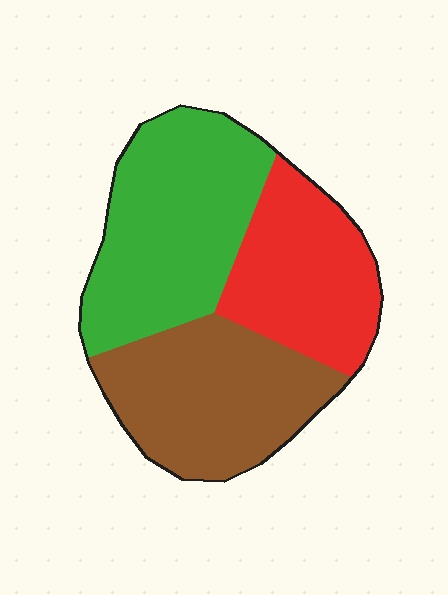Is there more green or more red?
Green.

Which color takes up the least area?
Red, at roughly 30%.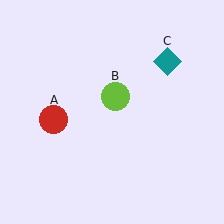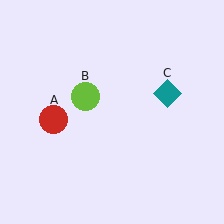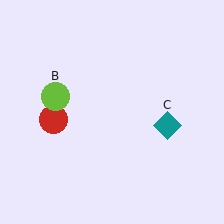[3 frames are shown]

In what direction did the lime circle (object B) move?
The lime circle (object B) moved left.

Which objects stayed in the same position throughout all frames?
Red circle (object A) remained stationary.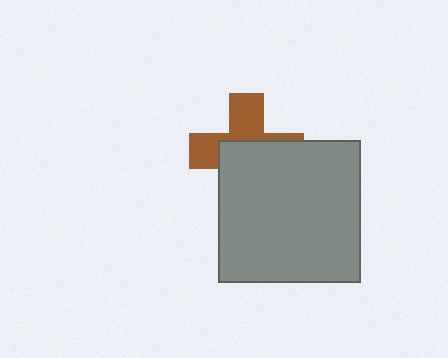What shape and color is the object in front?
The object in front is a gray square.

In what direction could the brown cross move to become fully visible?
The brown cross could move up. That would shift it out from behind the gray square entirely.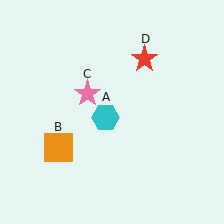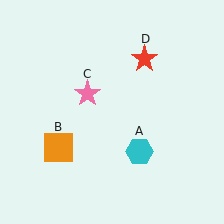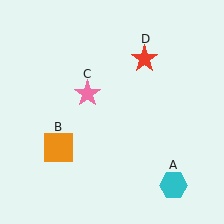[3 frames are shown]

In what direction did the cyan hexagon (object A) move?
The cyan hexagon (object A) moved down and to the right.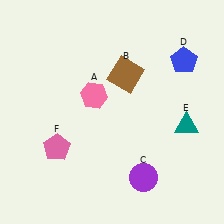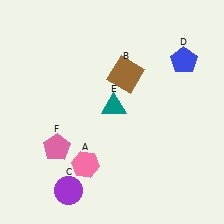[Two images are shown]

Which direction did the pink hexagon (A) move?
The pink hexagon (A) moved down.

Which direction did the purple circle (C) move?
The purple circle (C) moved left.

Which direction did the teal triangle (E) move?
The teal triangle (E) moved left.